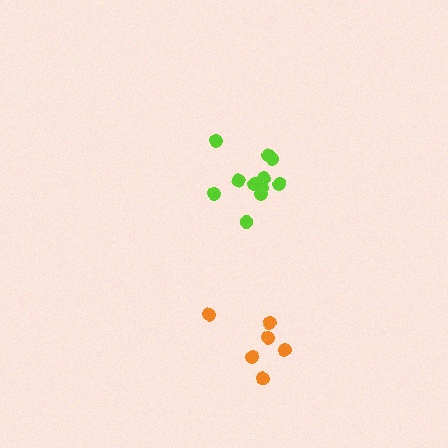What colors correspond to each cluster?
The clusters are colored: lime, orange.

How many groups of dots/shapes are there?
There are 2 groups.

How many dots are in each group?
Group 1: 12 dots, Group 2: 6 dots (18 total).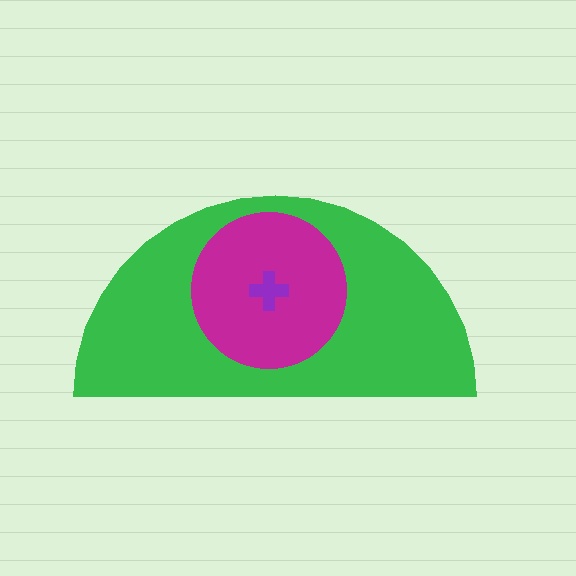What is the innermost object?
The purple cross.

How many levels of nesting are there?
3.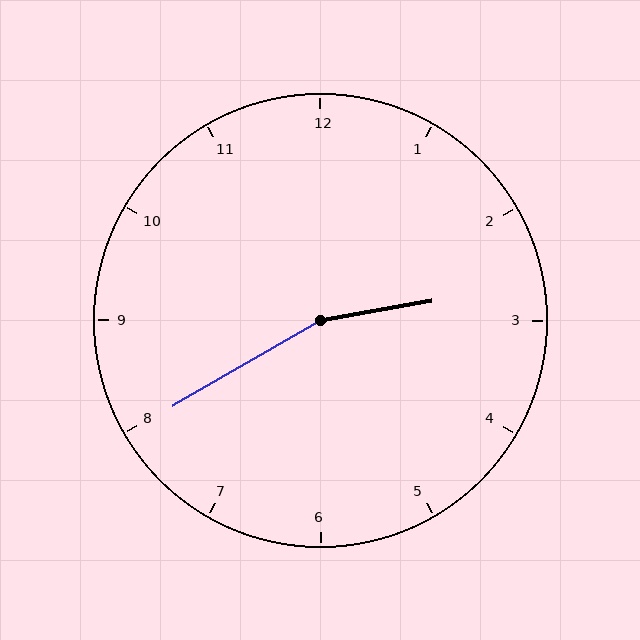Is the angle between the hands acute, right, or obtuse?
It is obtuse.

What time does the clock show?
2:40.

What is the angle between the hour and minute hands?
Approximately 160 degrees.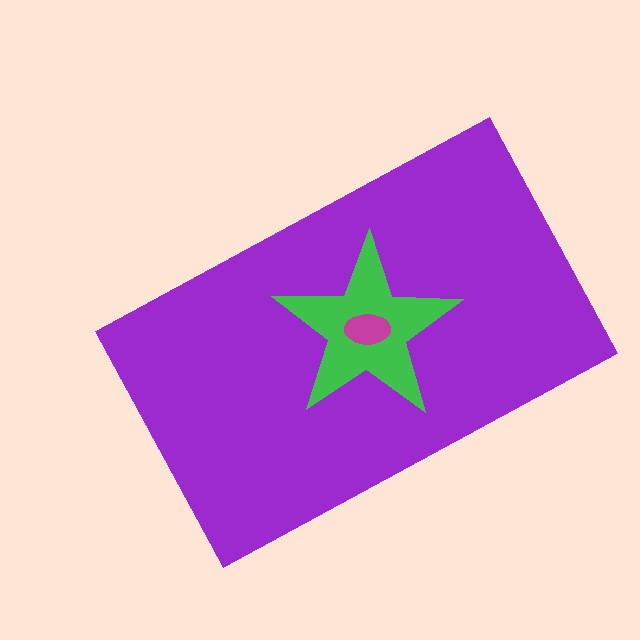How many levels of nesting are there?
3.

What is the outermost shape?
The purple rectangle.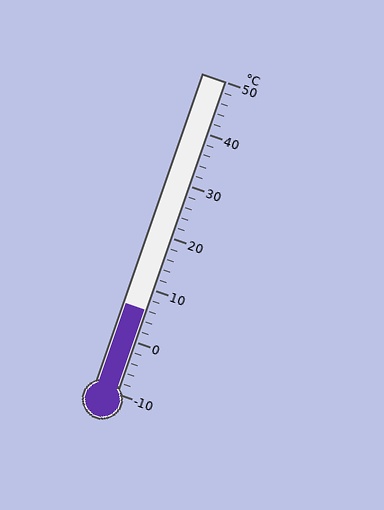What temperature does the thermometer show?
The thermometer shows approximately 6°C.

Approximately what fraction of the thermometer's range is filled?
The thermometer is filled to approximately 25% of its range.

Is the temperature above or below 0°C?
The temperature is above 0°C.